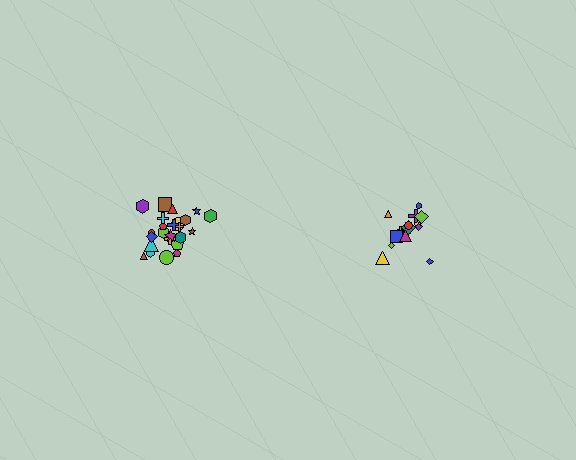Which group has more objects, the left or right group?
The left group.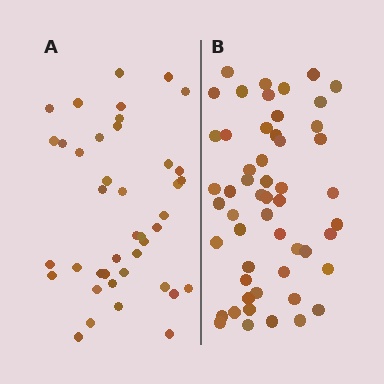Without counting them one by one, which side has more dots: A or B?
Region B (the right region) has more dots.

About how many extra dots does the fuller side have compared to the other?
Region B has roughly 12 or so more dots than region A.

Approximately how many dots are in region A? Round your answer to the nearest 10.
About 40 dots. (The exact count is 41, which rounds to 40.)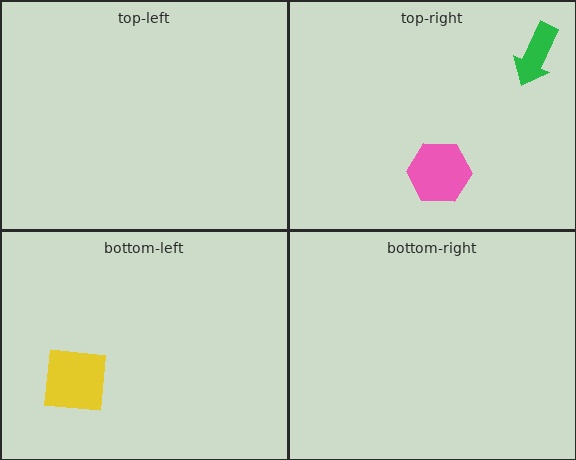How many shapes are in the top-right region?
2.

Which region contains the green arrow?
The top-right region.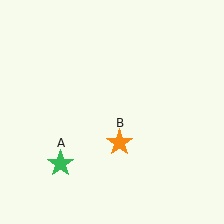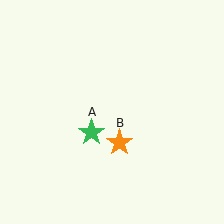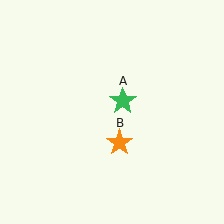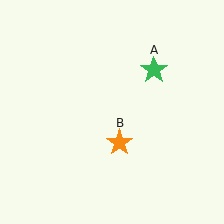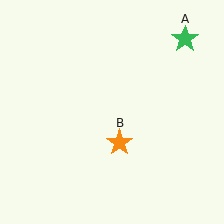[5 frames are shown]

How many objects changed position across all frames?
1 object changed position: green star (object A).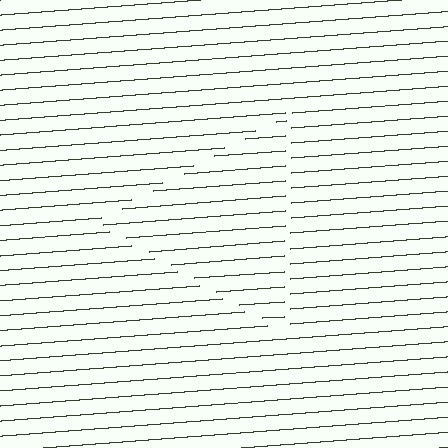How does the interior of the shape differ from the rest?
The interior of the shape contains the same grating, shifted by half a period — the contour is defined by the phase discontinuity where line-ends from the inner and outer gratings abut.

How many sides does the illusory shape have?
3 sides — the line-ends trace a triangle.